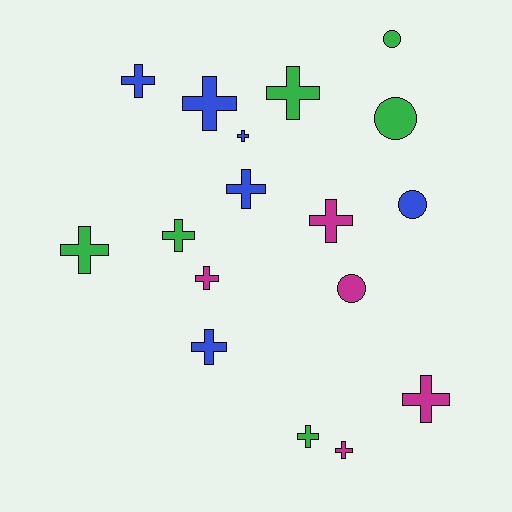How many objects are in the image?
There are 17 objects.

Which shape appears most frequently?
Cross, with 13 objects.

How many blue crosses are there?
There are 5 blue crosses.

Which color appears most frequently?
Blue, with 6 objects.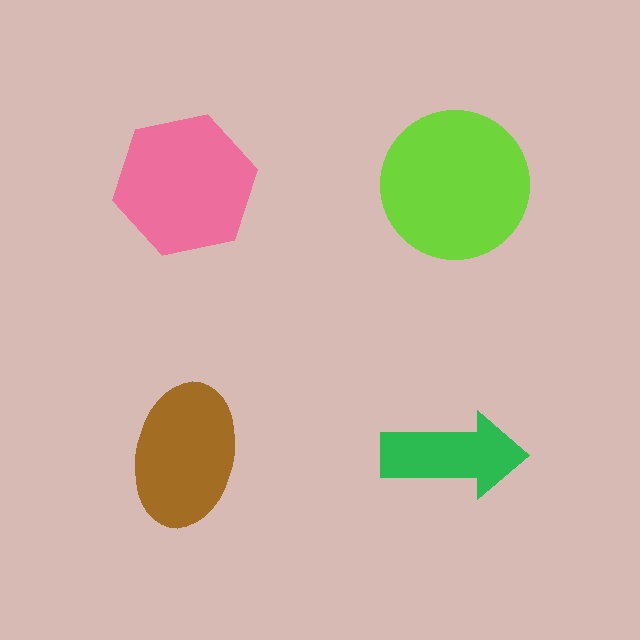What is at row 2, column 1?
A brown ellipse.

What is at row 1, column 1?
A pink hexagon.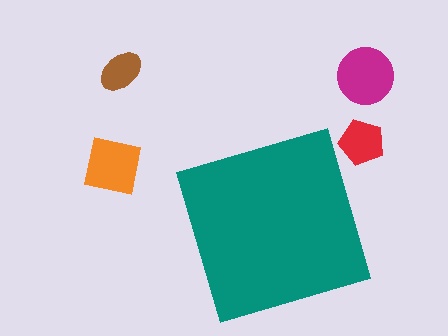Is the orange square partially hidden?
No, the orange square is fully visible.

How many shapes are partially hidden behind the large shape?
0 shapes are partially hidden.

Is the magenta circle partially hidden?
No, the magenta circle is fully visible.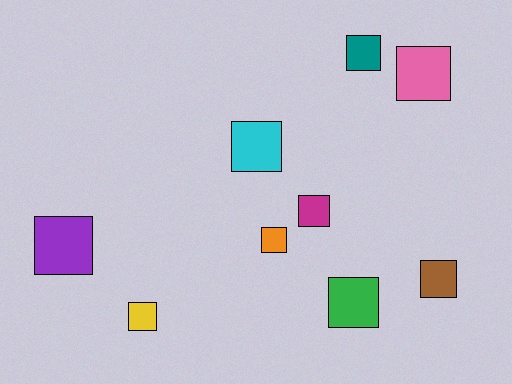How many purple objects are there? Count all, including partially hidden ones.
There is 1 purple object.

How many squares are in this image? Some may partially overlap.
There are 9 squares.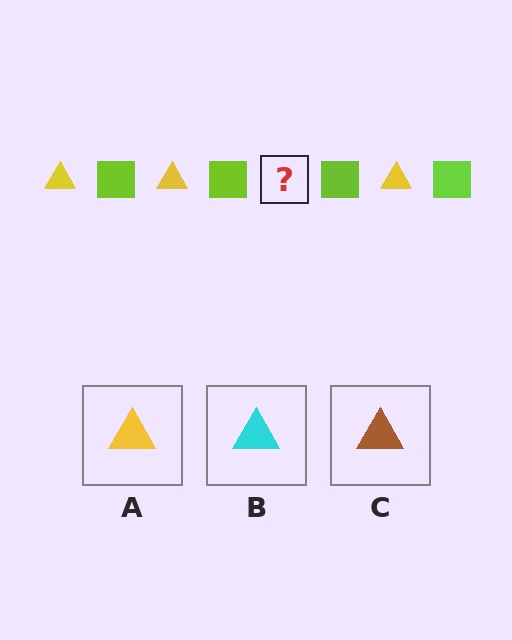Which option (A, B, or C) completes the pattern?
A.